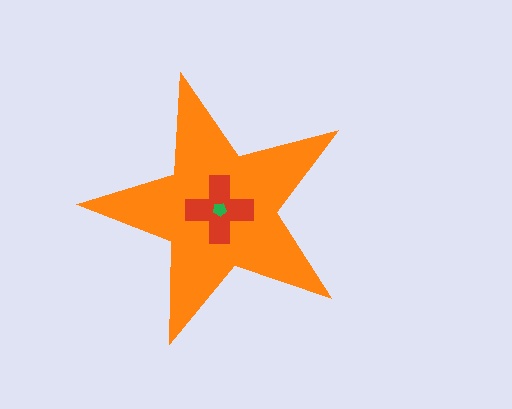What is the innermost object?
The green pentagon.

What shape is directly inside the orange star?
The red cross.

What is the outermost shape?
The orange star.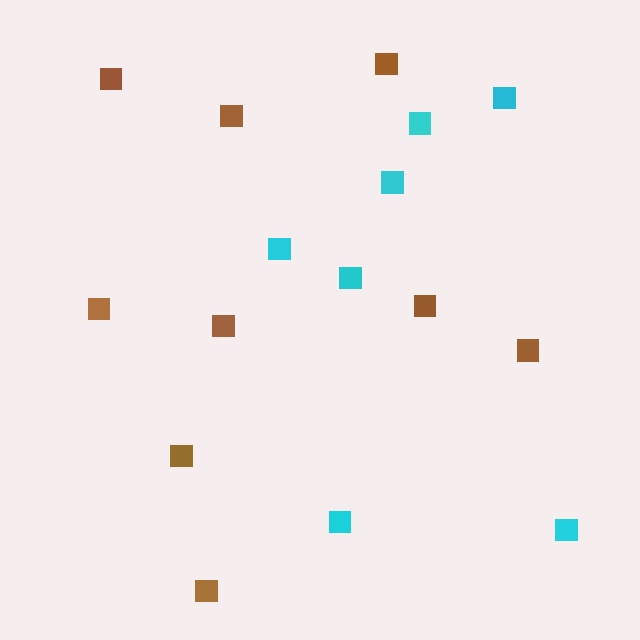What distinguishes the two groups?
There are 2 groups: one group of cyan squares (7) and one group of brown squares (9).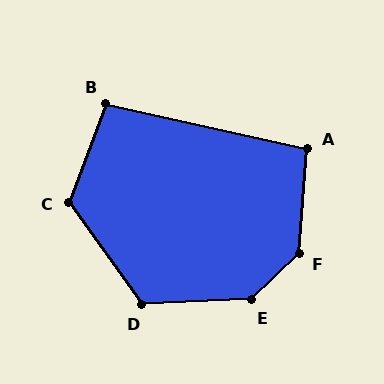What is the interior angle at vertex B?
Approximately 98 degrees (obtuse).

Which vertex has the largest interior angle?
F, at approximately 139 degrees.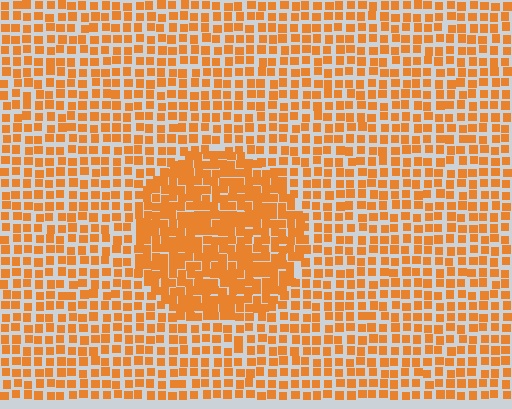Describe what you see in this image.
The image contains small orange elements arranged at two different densities. A circle-shaped region is visible where the elements are more densely packed than the surrounding area.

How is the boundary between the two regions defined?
The boundary is defined by a change in element density (approximately 1.7x ratio). All elements are the same color, size, and shape.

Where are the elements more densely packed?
The elements are more densely packed inside the circle boundary.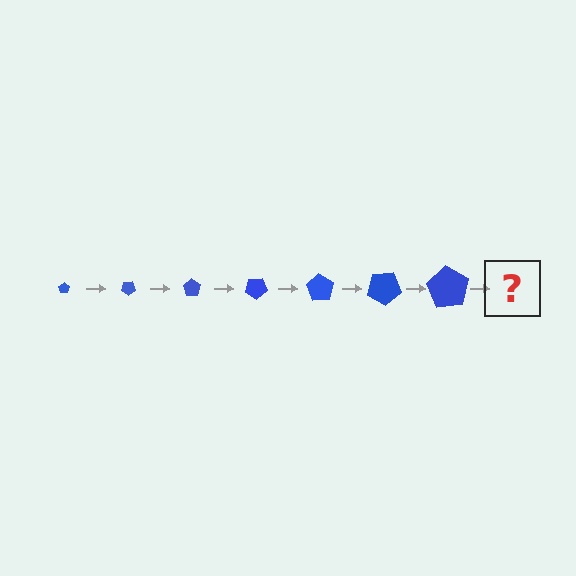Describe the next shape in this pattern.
It should be a pentagon, larger than the previous one and rotated 245 degrees from the start.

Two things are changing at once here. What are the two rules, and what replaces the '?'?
The two rules are that the pentagon grows larger each step and it rotates 35 degrees each step. The '?' should be a pentagon, larger than the previous one and rotated 245 degrees from the start.